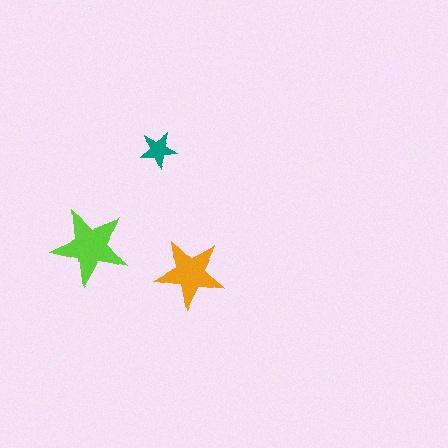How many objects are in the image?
There are 3 objects in the image.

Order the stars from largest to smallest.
the lime one, the orange one, the teal one.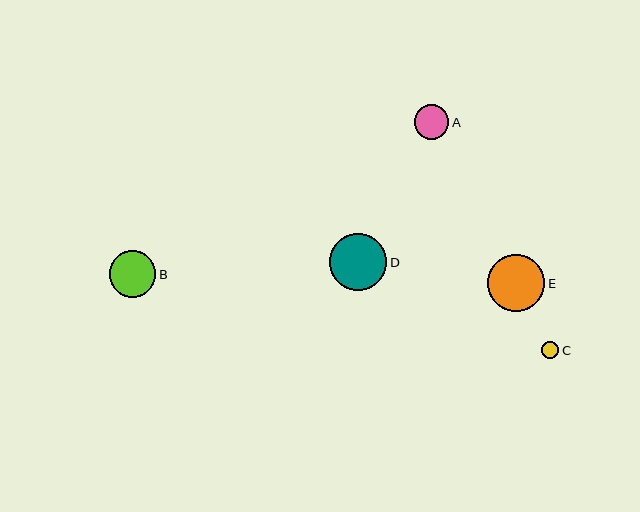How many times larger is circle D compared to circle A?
Circle D is approximately 1.7 times the size of circle A.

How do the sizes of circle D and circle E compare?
Circle D and circle E are approximately the same size.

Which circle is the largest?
Circle D is the largest with a size of approximately 57 pixels.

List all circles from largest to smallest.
From largest to smallest: D, E, B, A, C.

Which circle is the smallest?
Circle C is the smallest with a size of approximately 17 pixels.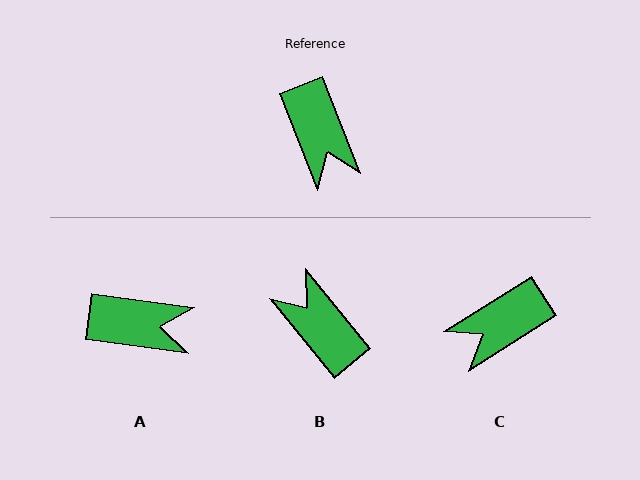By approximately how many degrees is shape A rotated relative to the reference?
Approximately 61 degrees counter-clockwise.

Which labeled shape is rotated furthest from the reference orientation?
B, about 162 degrees away.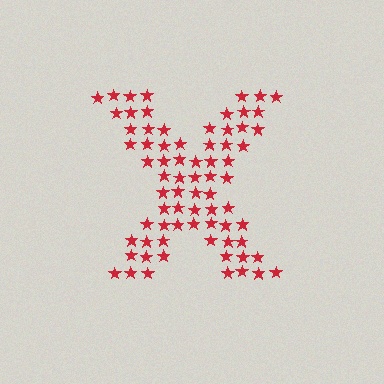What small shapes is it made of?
It is made of small stars.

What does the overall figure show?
The overall figure shows the letter X.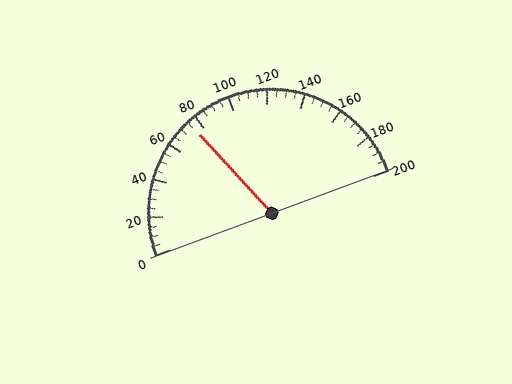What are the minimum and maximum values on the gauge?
The gauge ranges from 0 to 200.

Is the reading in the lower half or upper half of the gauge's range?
The reading is in the lower half of the range (0 to 200).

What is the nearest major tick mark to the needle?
The nearest major tick mark is 80.